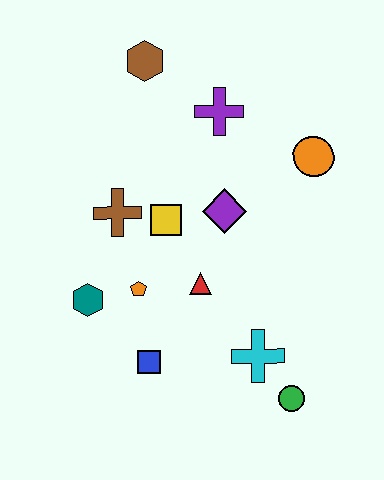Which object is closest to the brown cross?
The yellow square is closest to the brown cross.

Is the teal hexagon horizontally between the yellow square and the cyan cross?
No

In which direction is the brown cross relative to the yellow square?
The brown cross is to the left of the yellow square.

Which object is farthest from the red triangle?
The brown hexagon is farthest from the red triangle.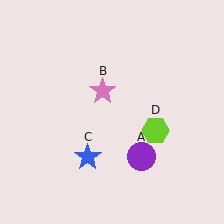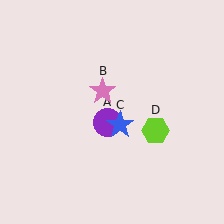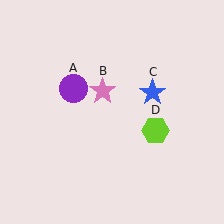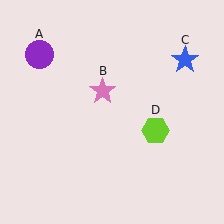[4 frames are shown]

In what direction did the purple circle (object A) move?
The purple circle (object A) moved up and to the left.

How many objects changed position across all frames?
2 objects changed position: purple circle (object A), blue star (object C).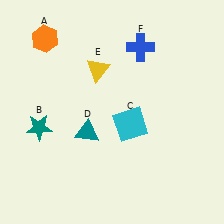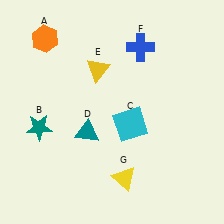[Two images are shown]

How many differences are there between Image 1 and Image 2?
There is 1 difference between the two images.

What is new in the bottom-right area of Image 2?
A yellow triangle (G) was added in the bottom-right area of Image 2.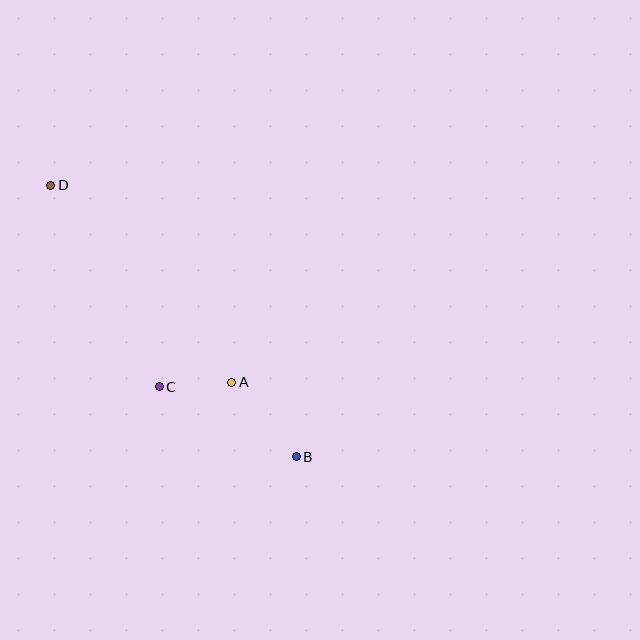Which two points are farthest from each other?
Points B and D are farthest from each other.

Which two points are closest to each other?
Points A and C are closest to each other.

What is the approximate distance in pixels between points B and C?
The distance between B and C is approximately 154 pixels.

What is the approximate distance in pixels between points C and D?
The distance between C and D is approximately 229 pixels.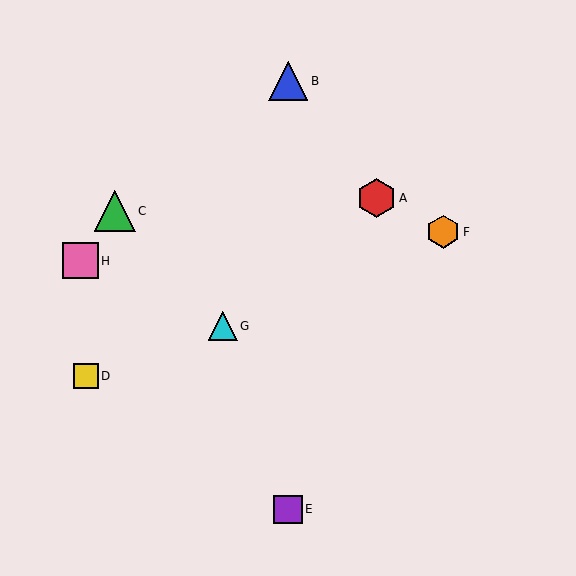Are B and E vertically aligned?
Yes, both are at x≈288.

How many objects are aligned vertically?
2 objects (B, E) are aligned vertically.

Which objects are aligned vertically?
Objects B, E are aligned vertically.